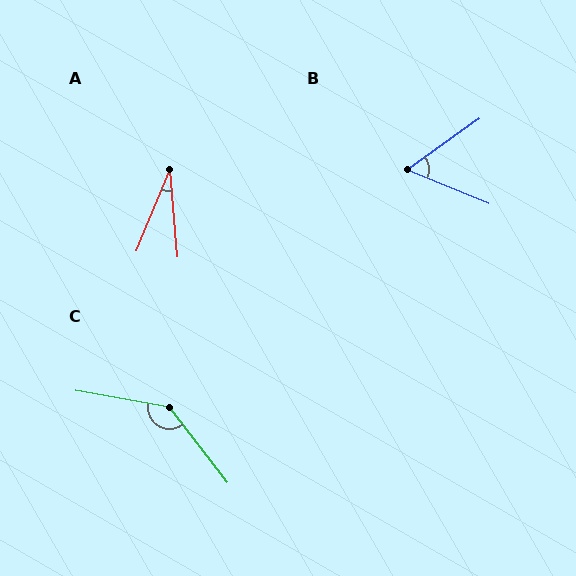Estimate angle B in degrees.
Approximately 58 degrees.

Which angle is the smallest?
A, at approximately 27 degrees.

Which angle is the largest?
C, at approximately 138 degrees.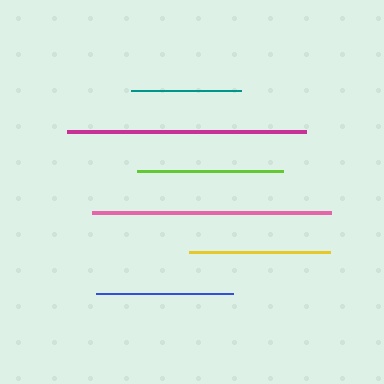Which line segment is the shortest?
The teal line is the shortest at approximately 111 pixels.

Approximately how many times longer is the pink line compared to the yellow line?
The pink line is approximately 1.7 times the length of the yellow line.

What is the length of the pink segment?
The pink segment is approximately 239 pixels long.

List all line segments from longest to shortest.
From longest to shortest: pink, magenta, lime, yellow, blue, teal.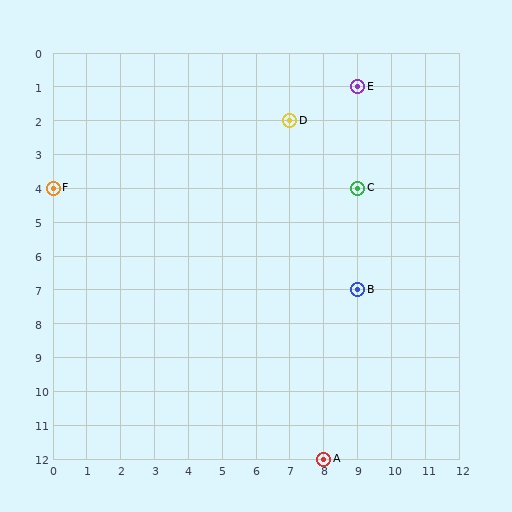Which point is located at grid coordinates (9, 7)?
Point B is at (9, 7).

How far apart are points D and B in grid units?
Points D and B are 2 columns and 5 rows apart (about 5.4 grid units diagonally).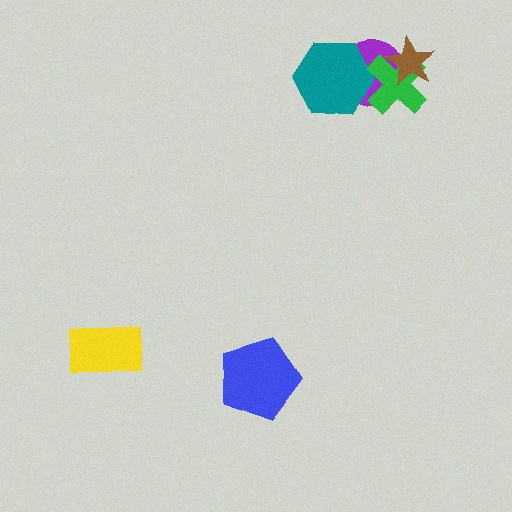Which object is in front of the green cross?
The brown star is in front of the green cross.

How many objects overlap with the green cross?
3 objects overlap with the green cross.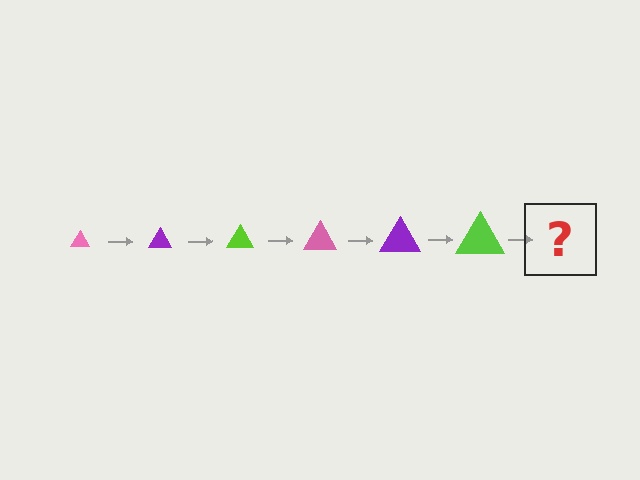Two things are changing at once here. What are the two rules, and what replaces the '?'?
The two rules are that the triangle grows larger each step and the color cycles through pink, purple, and lime. The '?' should be a pink triangle, larger than the previous one.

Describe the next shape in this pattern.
It should be a pink triangle, larger than the previous one.